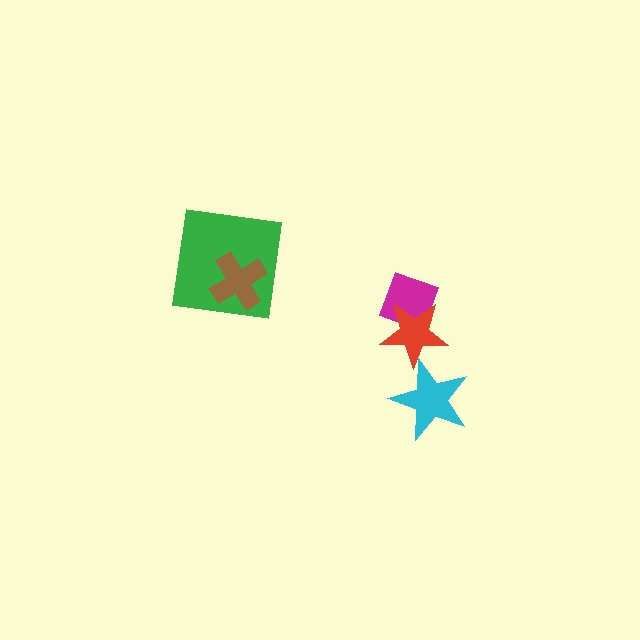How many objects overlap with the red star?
2 objects overlap with the red star.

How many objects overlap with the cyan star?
1 object overlaps with the cyan star.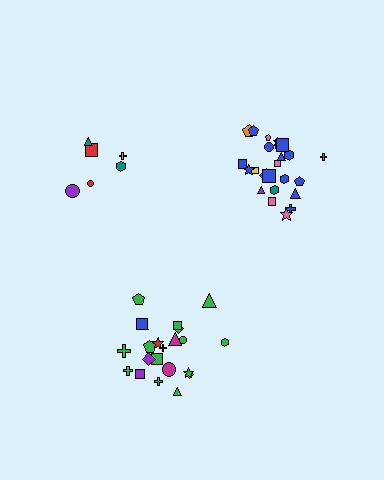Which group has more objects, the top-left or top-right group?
The top-right group.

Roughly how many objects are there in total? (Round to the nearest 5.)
Roughly 55 objects in total.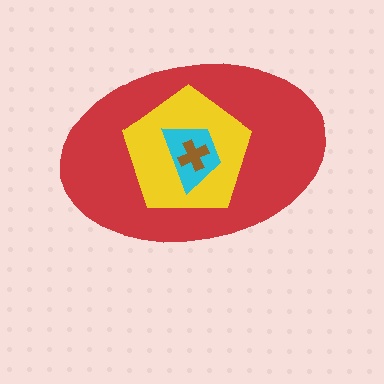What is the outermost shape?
The red ellipse.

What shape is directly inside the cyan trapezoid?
The brown cross.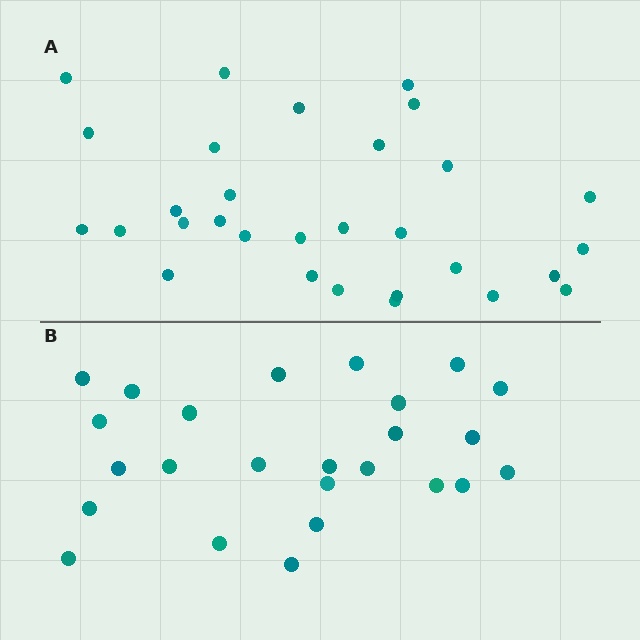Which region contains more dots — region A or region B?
Region A (the top region) has more dots.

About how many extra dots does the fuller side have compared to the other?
Region A has about 5 more dots than region B.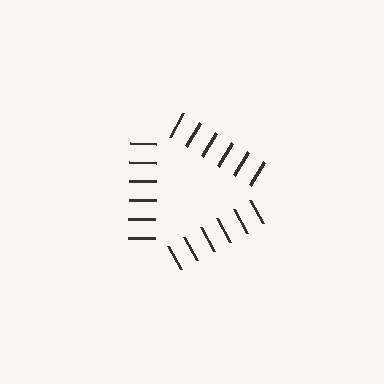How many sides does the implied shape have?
3 sides — the line-ends trace a triangle.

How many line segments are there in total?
18 — 6 along each of the 3 edges.